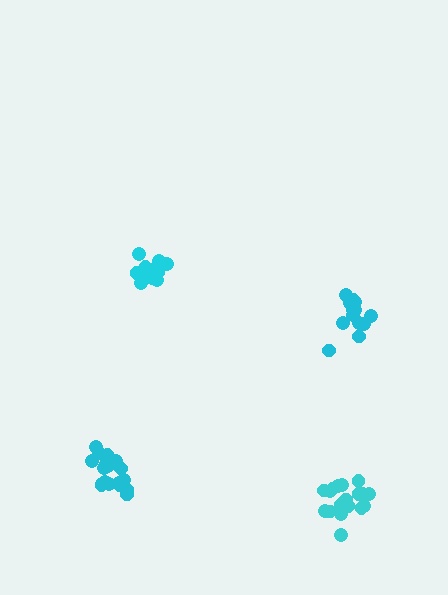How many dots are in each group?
Group 1: 19 dots, Group 2: 15 dots, Group 3: 18 dots, Group 4: 13 dots (65 total).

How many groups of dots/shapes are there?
There are 4 groups.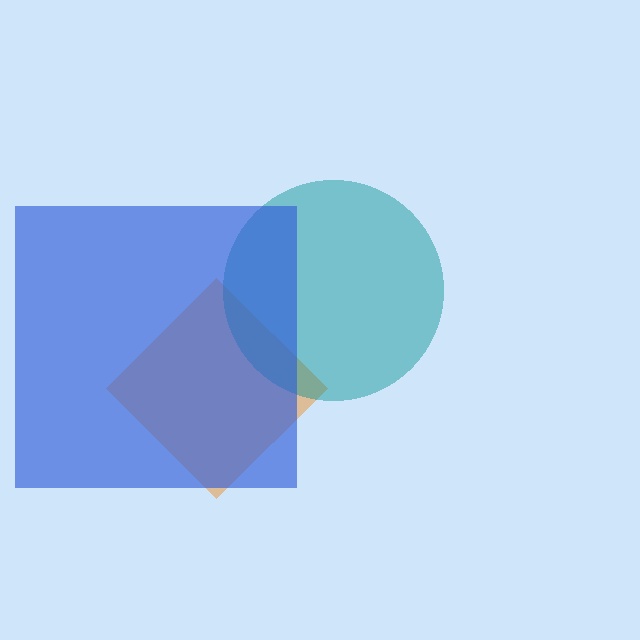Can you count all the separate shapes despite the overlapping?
Yes, there are 3 separate shapes.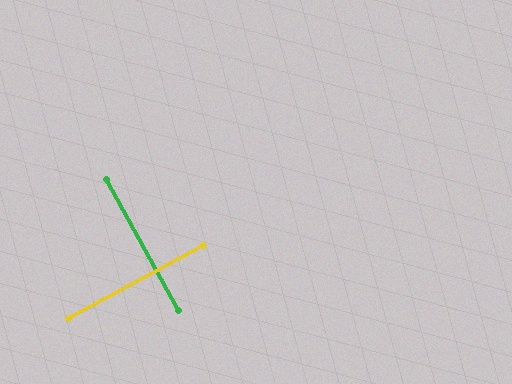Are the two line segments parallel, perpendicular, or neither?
Perpendicular — they meet at approximately 90°.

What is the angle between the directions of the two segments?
Approximately 90 degrees.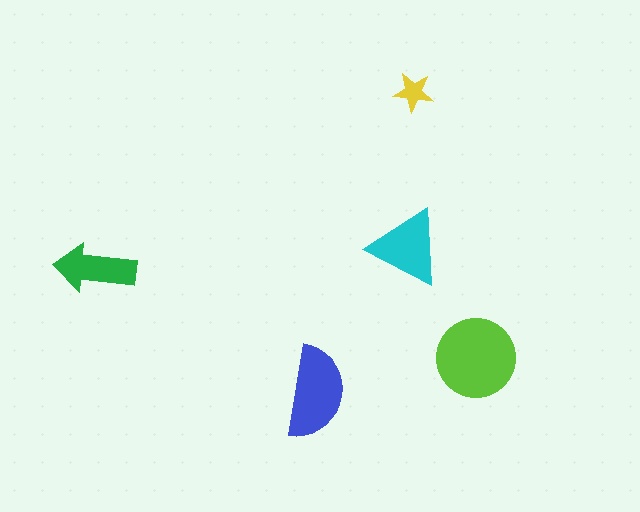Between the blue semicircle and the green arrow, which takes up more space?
The blue semicircle.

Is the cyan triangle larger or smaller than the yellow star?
Larger.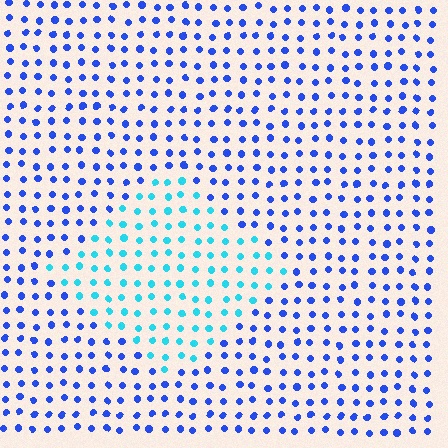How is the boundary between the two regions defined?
The boundary is defined purely by a slight shift in hue (about 43 degrees). Spacing, size, and orientation are identical on both sides.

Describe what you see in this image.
The image is filled with small blue elements in a uniform arrangement. A diamond-shaped region is visible where the elements are tinted to a slightly different hue, forming a subtle color boundary.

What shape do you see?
I see a diamond.